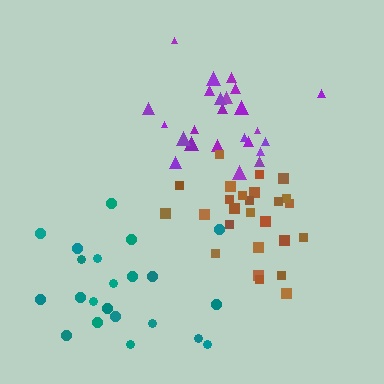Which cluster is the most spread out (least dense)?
Teal.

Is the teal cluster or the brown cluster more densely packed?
Brown.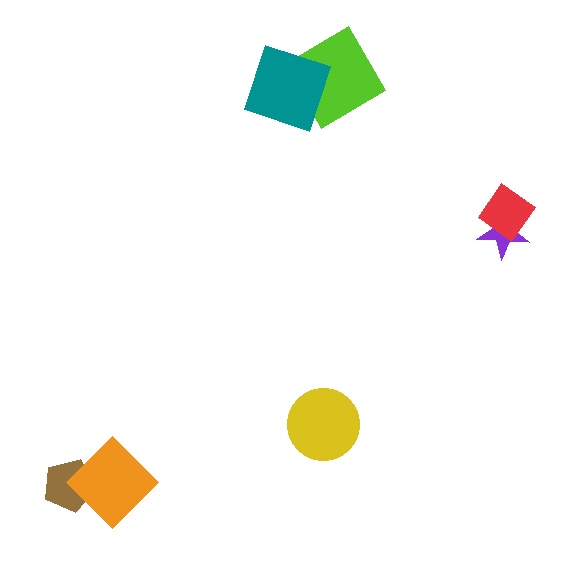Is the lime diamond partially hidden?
Yes, it is partially covered by another shape.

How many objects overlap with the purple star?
1 object overlaps with the purple star.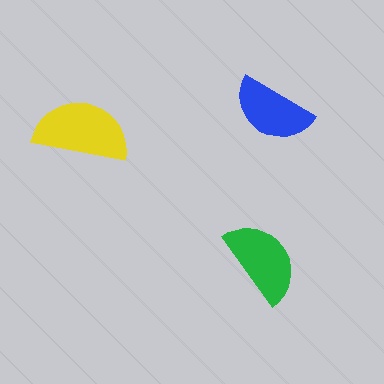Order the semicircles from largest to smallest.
the yellow one, the green one, the blue one.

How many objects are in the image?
There are 3 objects in the image.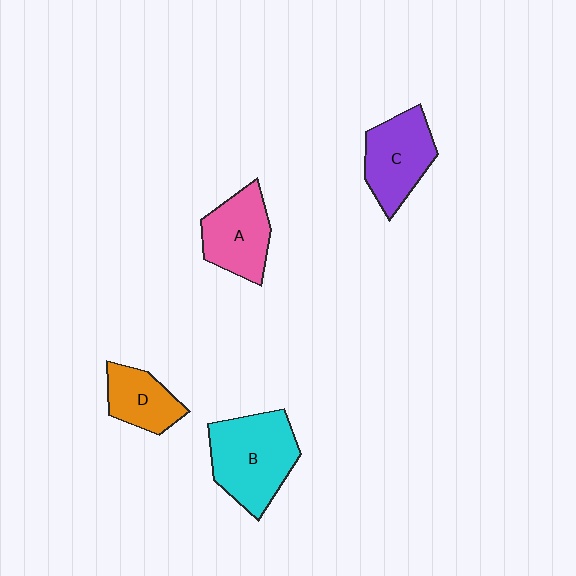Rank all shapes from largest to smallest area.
From largest to smallest: B (cyan), C (purple), A (pink), D (orange).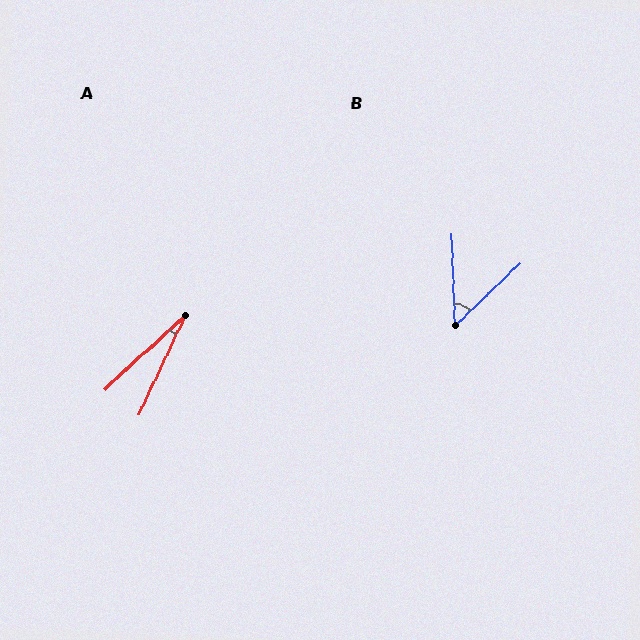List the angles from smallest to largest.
A (22°), B (48°).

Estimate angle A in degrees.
Approximately 22 degrees.